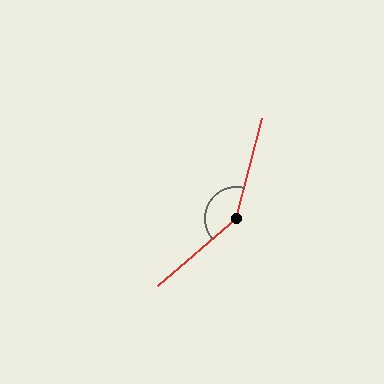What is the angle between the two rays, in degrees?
Approximately 145 degrees.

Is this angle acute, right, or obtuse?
It is obtuse.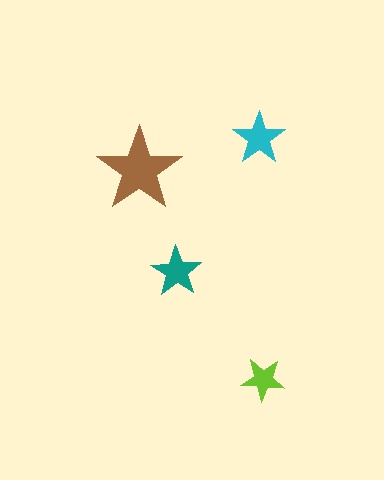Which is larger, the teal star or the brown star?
The brown one.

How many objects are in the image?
There are 4 objects in the image.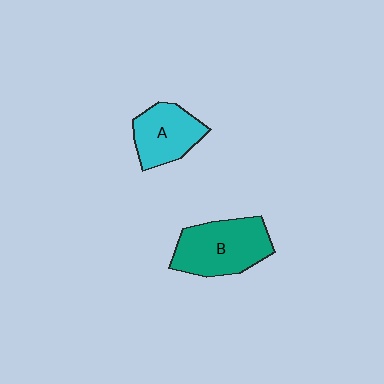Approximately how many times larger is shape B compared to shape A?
Approximately 1.4 times.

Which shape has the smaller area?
Shape A (cyan).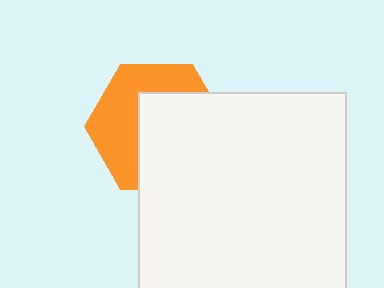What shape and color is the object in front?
The object in front is a white square.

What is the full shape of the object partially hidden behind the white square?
The partially hidden object is an orange hexagon.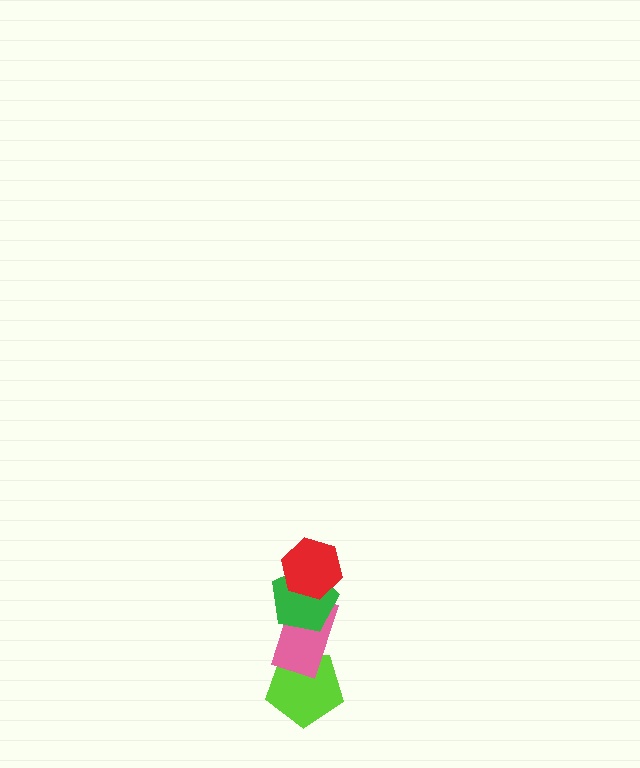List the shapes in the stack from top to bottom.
From top to bottom: the red hexagon, the green pentagon, the pink rectangle, the lime pentagon.